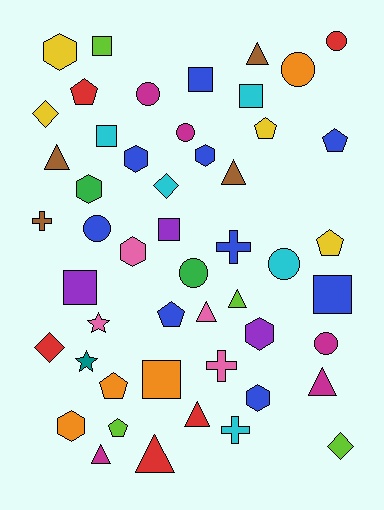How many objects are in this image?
There are 50 objects.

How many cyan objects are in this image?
There are 5 cyan objects.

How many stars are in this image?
There are 2 stars.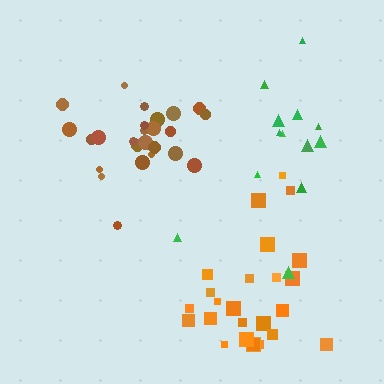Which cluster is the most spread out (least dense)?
Green.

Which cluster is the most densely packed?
Brown.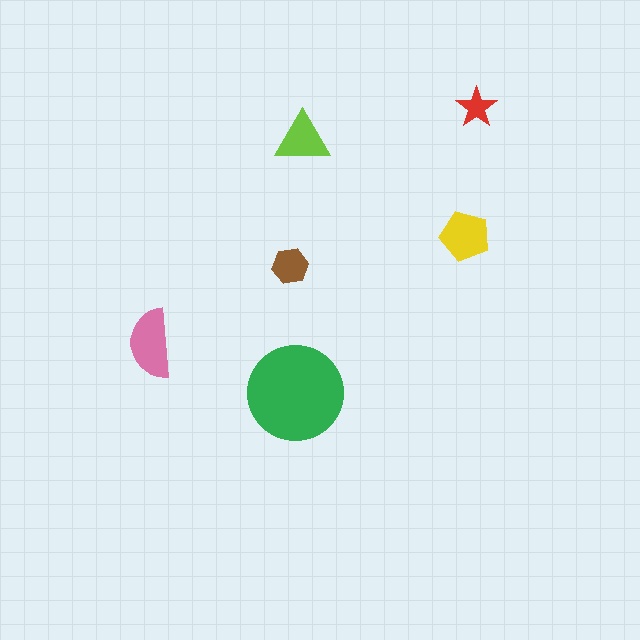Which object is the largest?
The green circle.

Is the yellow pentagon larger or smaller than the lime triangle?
Larger.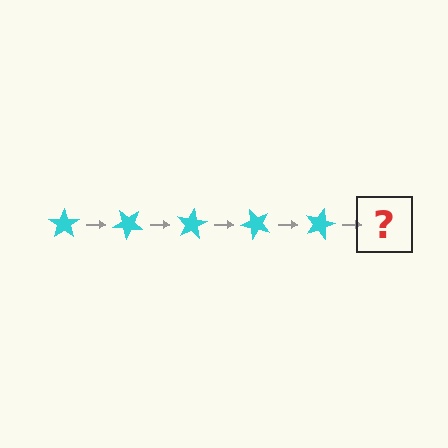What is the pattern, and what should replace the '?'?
The pattern is that the star rotates 40 degrees each step. The '?' should be a cyan star rotated 200 degrees.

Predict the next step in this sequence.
The next step is a cyan star rotated 200 degrees.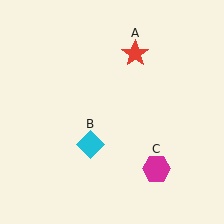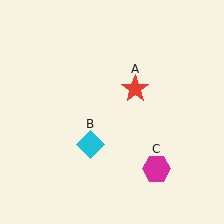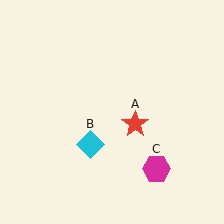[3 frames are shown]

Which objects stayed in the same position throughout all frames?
Cyan diamond (object B) and magenta hexagon (object C) remained stationary.